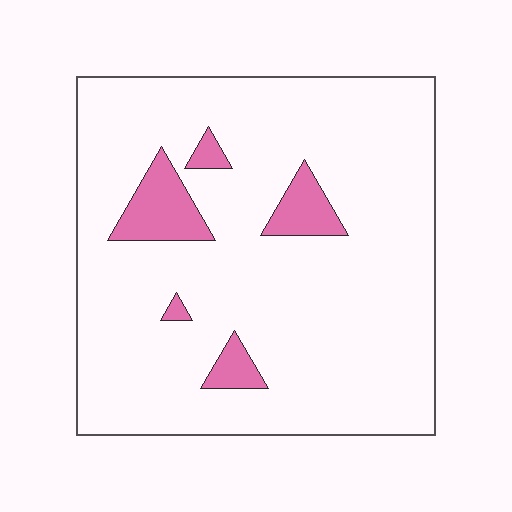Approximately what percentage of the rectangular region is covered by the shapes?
Approximately 10%.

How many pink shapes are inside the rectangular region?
5.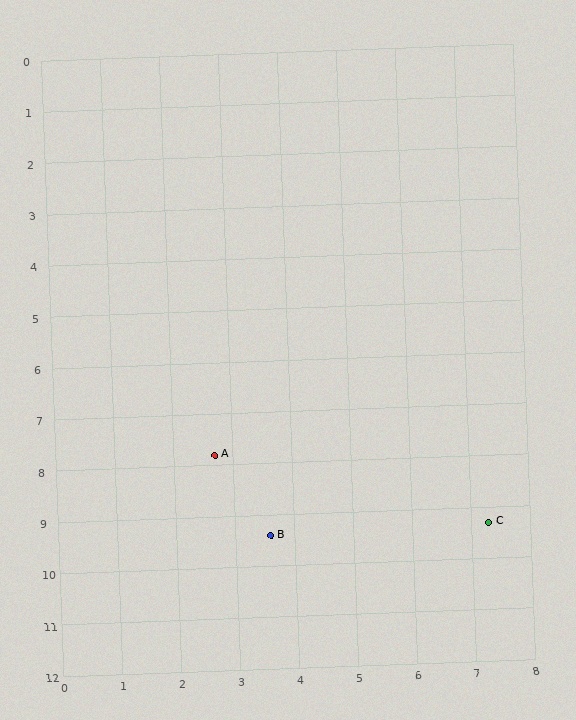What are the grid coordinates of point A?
Point A is at approximately (2.7, 7.8).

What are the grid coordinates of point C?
Point C is at approximately (7.3, 9.3).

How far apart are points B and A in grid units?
Points B and A are about 1.8 grid units apart.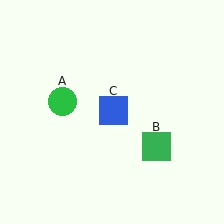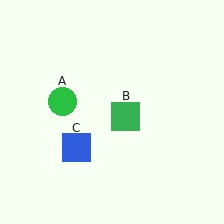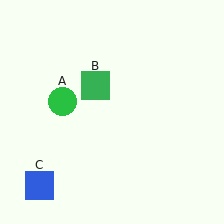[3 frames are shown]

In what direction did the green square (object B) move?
The green square (object B) moved up and to the left.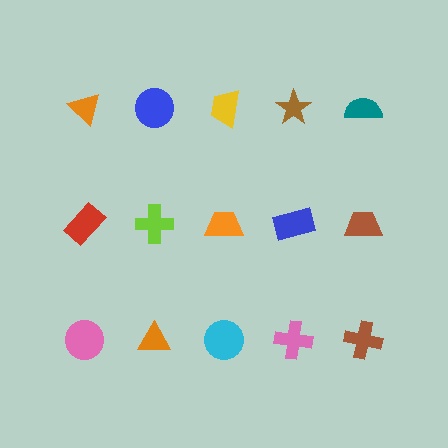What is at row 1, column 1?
An orange triangle.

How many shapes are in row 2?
5 shapes.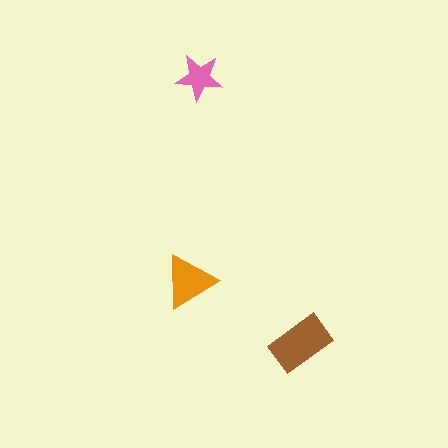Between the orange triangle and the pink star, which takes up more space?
The orange triangle.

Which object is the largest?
The brown rectangle.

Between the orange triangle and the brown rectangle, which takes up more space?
The brown rectangle.